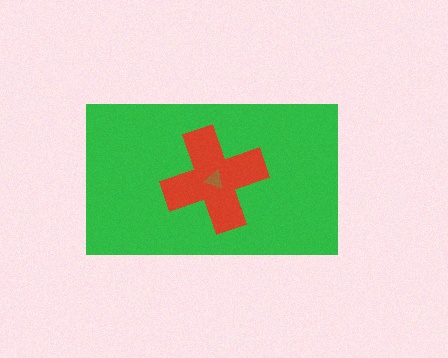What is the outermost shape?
The green rectangle.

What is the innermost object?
The brown triangle.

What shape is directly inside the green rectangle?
The red cross.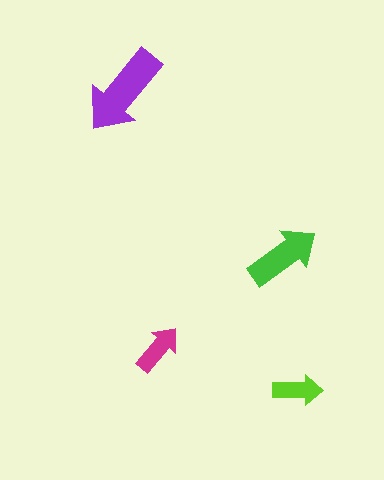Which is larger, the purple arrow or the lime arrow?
The purple one.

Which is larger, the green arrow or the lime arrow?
The green one.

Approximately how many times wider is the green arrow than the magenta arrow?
About 1.5 times wider.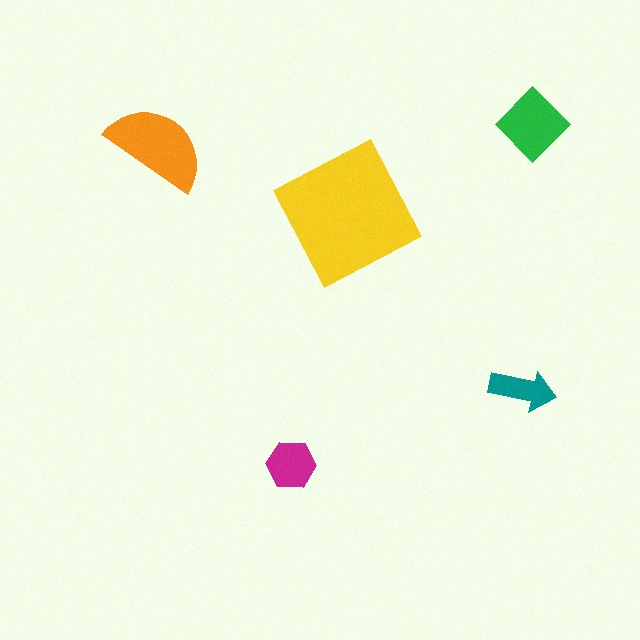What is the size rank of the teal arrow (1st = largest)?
5th.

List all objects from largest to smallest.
The yellow square, the orange semicircle, the green diamond, the magenta hexagon, the teal arrow.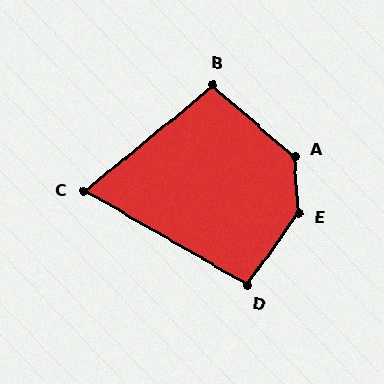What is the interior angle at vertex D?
Approximately 96 degrees (obtuse).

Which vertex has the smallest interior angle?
C, at approximately 69 degrees.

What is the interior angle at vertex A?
Approximately 135 degrees (obtuse).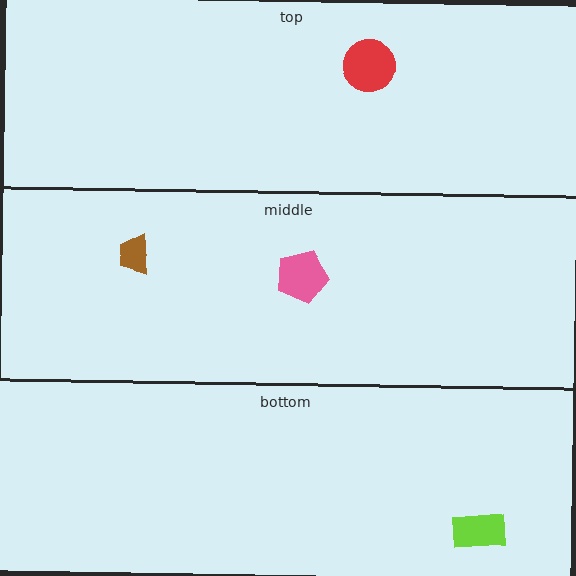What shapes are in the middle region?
The brown trapezoid, the pink pentagon.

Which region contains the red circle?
The top region.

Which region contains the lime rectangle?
The bottom region.